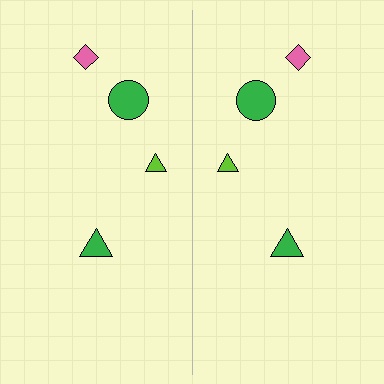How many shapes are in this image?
There are 8 shapes in this image.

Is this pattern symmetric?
Yes, this pattern has bilateral (reflection) symmetry.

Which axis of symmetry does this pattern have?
The pattern has a vertical axis of symmetry running through the center of the image.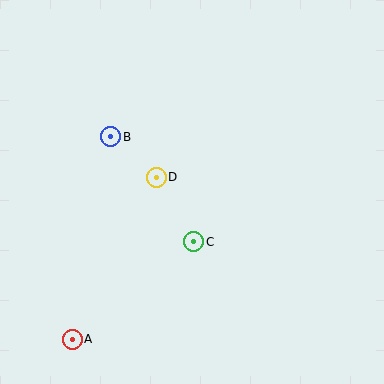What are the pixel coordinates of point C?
Point C is at (194, 242).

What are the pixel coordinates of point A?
Point A is at (72, 339).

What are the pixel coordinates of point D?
Point D is at (156, 177).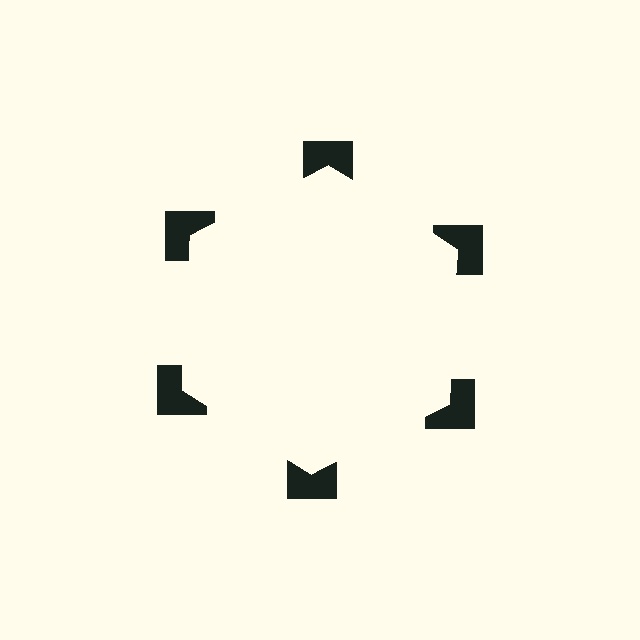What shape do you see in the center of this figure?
An illusory hexagon — its edges are inferred from the aligned wedge cuts in the notched squares, not physically drawn.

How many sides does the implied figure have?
6 sides.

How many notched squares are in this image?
There are 6 — one at each vertex of the illusory hexagon.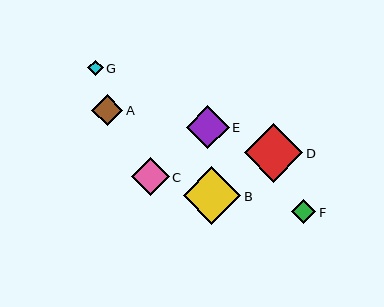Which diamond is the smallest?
Diamond G is the smallest with a size of approximately 15 pixels.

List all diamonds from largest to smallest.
From largest to smallest: D, B, E, C, A, F, G.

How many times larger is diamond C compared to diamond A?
Diamond C is approximately 1.2 times the size of diamond A.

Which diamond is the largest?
Diamond D is the largest with a size of approximately 58 pixels.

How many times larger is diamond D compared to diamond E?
Diamond D is approximately 1.4 times the size of diamond E.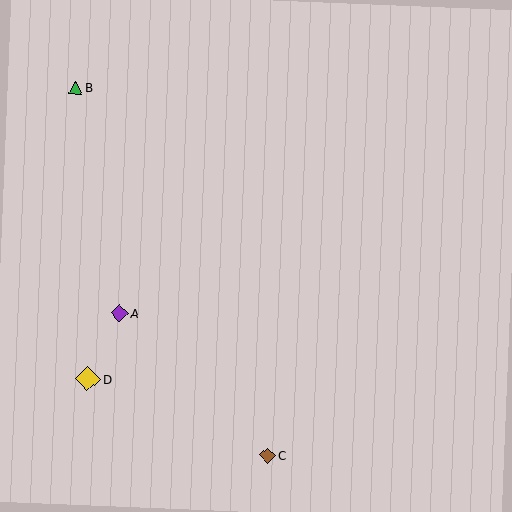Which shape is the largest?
The yellow diamond (labeled D) is the largest.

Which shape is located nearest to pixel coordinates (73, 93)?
The green triangle (labeled B) at (76, 87) is nearest to that location.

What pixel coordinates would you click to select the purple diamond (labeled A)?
Click at (119, 313) to select the purple diamond A.